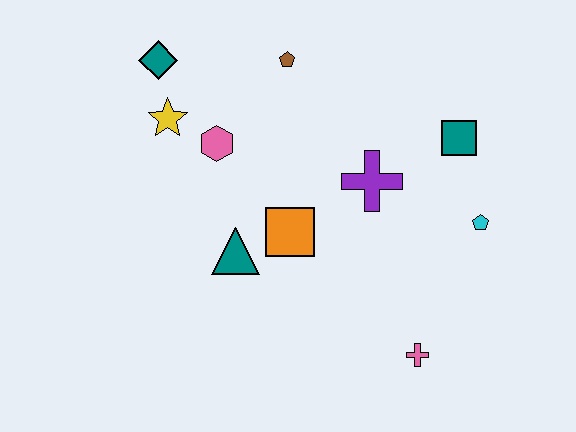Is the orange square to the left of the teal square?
Yes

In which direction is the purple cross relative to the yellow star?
The purple cross is to the right of the yellow star.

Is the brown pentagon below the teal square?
No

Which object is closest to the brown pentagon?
The pink hexagon is closest to the brown pentagon.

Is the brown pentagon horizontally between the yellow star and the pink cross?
Yes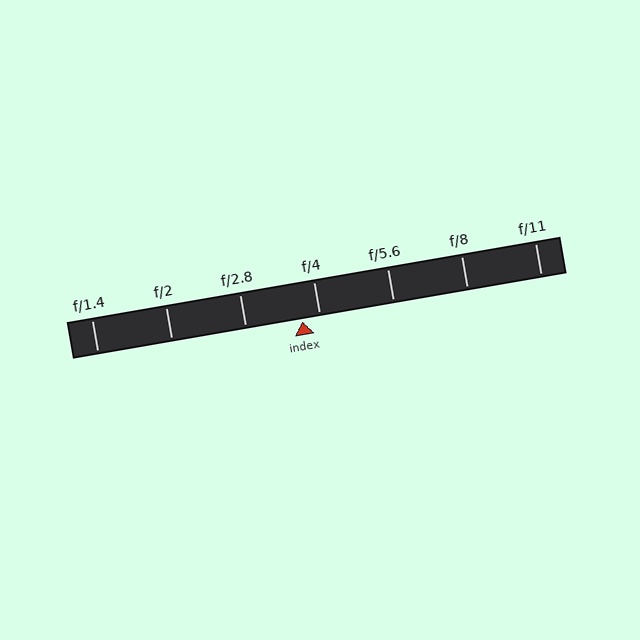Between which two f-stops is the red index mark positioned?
The index mark is between f/2.8 and f/4.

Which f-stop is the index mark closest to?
The index mark is closest to f/4.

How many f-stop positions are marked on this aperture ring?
There are 7 f-stop positions marked.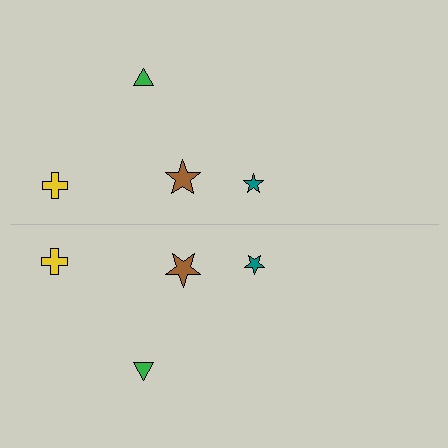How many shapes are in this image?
There are 8 shapes in this image.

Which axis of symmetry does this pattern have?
The pattern has a horizontal axis of symmetry running through the center of the image.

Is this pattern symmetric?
Yes, this pattern has bilateral (reflection) symmetry.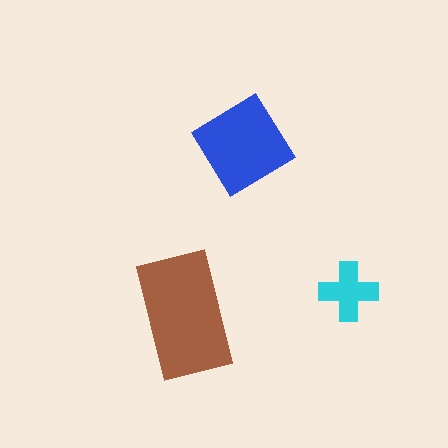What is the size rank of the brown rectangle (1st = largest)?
1st.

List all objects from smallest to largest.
The cyan cross, the blue diamond, the brown rectangle.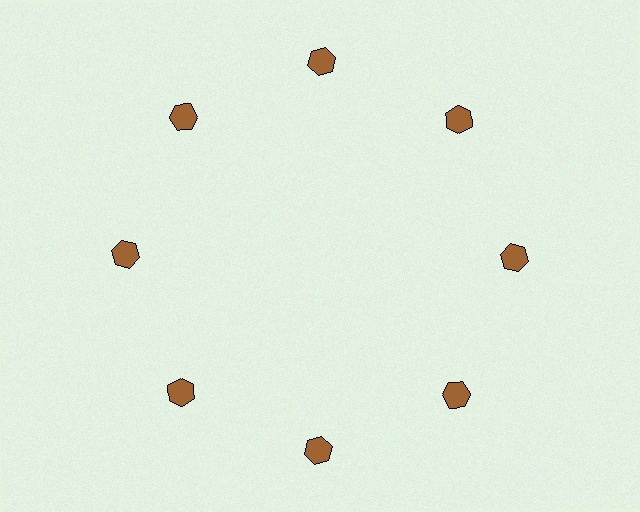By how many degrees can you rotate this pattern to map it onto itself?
The pattern maps onto itself every 45 degrees of rotation.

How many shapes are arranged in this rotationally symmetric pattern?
There are 8 shapes, arranged in 8 groups of 1.